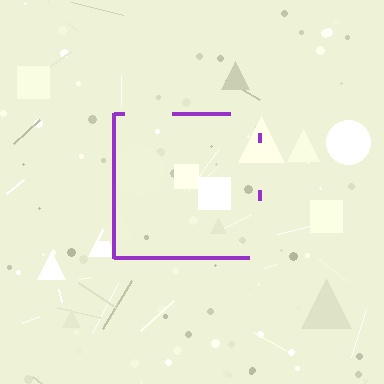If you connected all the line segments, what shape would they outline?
They would outline a square.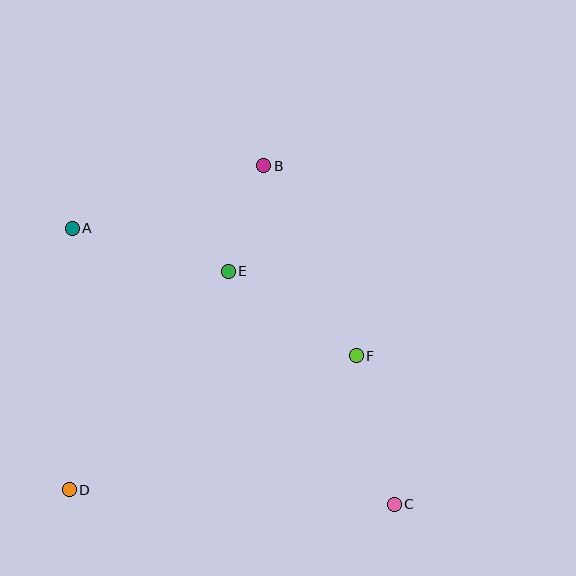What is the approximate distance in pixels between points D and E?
The distance between D and E is approximately 270 pixels.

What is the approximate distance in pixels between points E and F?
The distance between E and F is approximately 153 pixels.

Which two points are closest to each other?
Points B and E are closest to each other.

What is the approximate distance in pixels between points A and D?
The distance between A and D is approximately 262 pixels.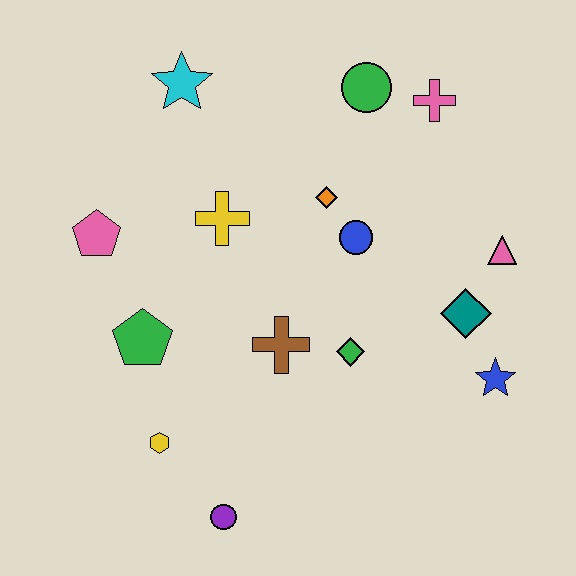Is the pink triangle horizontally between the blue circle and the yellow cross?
No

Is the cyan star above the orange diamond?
Yes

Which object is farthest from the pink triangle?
The pink pentagon is farthest from the pink triangle.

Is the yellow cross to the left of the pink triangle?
Yes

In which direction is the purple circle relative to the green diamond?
The purple circle is below the green diamond.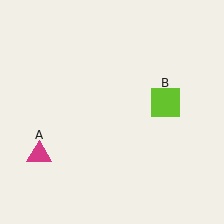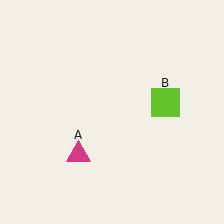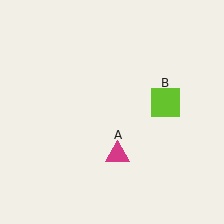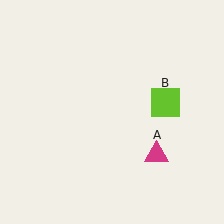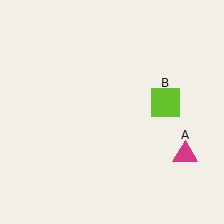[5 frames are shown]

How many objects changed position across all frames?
1 object changed position: magenta triangle (object A).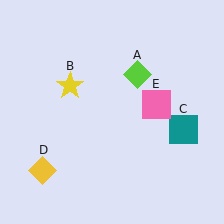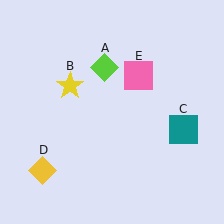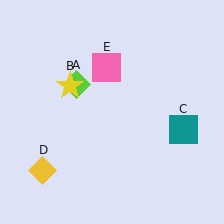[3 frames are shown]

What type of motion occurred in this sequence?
The lime diamond (object A), pink square (object E) rotated counterclockwise around the center of the scene.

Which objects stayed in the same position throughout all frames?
Yellow star (object B) and teal square (object C) and yellow diamond (object D) remained stationary.